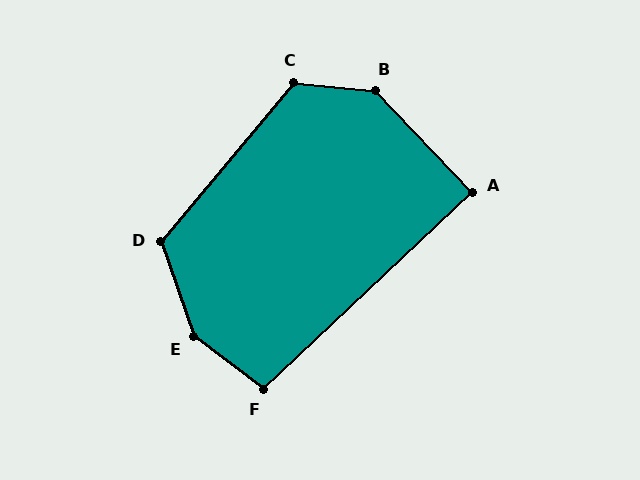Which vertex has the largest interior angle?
E, at approximately 146 degrees.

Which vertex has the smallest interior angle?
A, at approximately 90 degrees.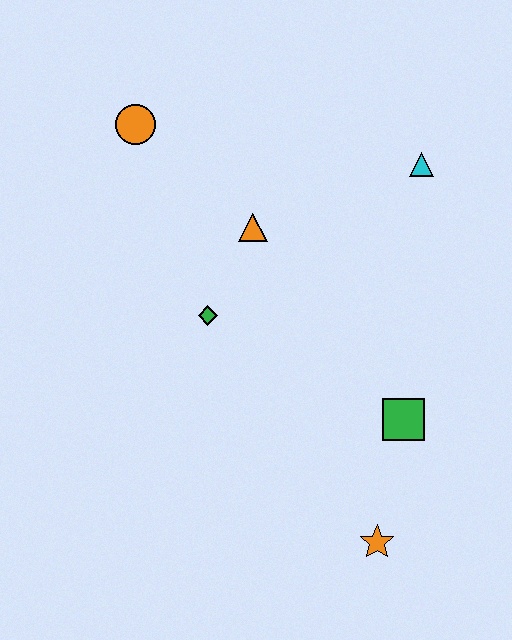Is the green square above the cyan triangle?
No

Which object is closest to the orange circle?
The orange triangle is closest to the orange circle.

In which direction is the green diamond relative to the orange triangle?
The green diamond is below the orange triangle.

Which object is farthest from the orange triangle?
The orange star is farthest from the orange triangle.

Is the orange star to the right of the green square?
No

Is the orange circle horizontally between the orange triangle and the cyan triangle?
No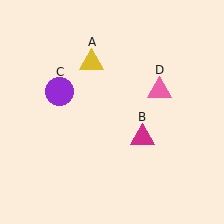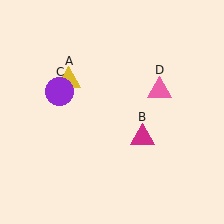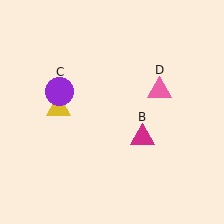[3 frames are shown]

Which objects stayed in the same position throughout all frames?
Magenta triangle (object B) and purple circle (object C) and pink triangle (object D) remained stationary.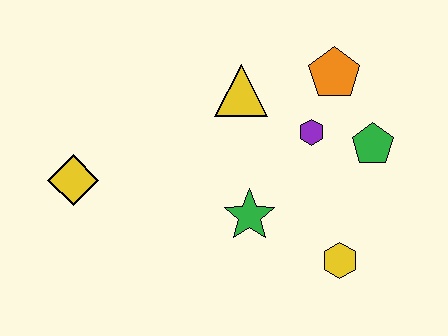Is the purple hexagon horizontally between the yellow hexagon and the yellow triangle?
Yes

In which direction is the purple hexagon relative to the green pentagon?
The purple hexagon is to the left of the green pentagon.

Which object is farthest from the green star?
The yellow diamond is farthest from the green star.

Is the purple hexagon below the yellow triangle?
Yes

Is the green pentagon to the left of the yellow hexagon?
No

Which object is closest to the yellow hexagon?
The green star is closest to the yellow hexagon.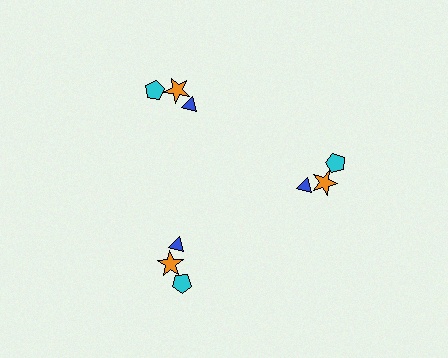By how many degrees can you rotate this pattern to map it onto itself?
The pattern maps onto itself every 120 degrees of rotation.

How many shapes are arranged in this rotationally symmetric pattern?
There are 9 shapes, arranged in 3 groups of 3.